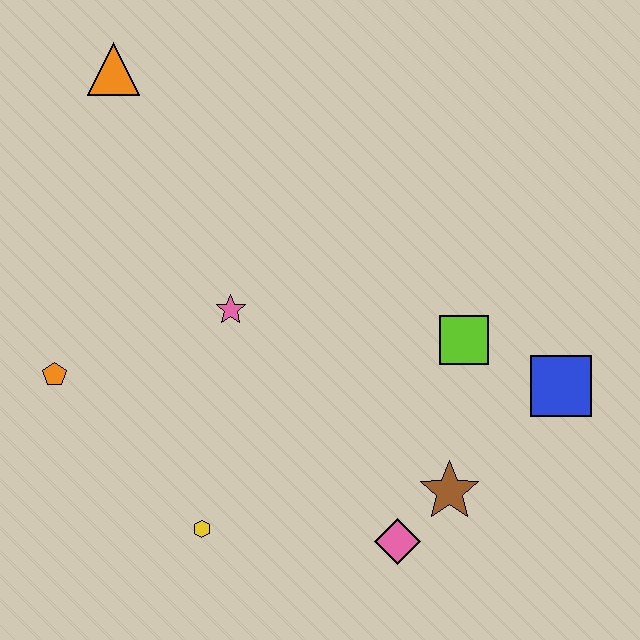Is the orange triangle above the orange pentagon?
Yes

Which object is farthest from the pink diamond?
The orange triangle is farthest from the pink diamond.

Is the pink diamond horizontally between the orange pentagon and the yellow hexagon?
No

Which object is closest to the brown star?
The pink diamond is closest to the brown star.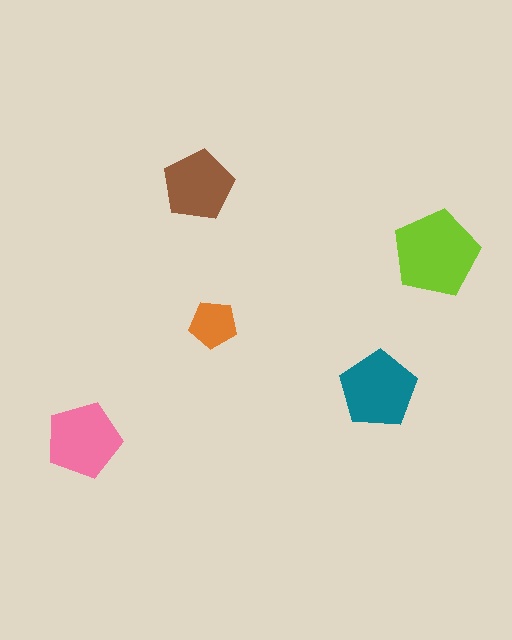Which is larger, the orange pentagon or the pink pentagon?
The pink one.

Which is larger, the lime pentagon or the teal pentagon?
The lime one.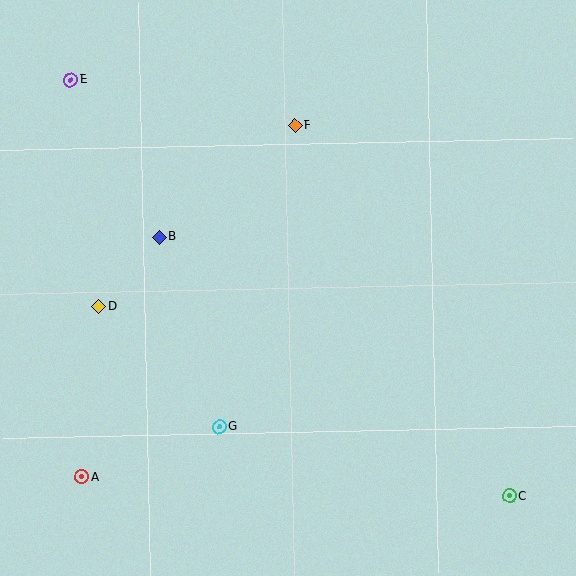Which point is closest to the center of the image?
Point B at (159, 237) is closest to the center.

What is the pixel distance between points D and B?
The distance between D and B is 92 pixels.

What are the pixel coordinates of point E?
Point E is at (70, 80).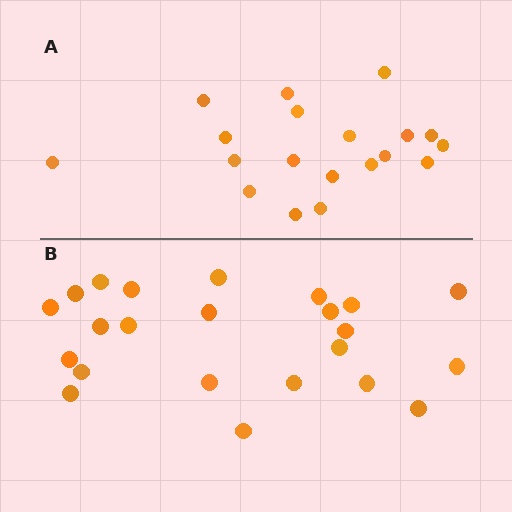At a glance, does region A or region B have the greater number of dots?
Region B (the bottom region) has more dots.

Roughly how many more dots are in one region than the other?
Region B has about 4 more dots than region A.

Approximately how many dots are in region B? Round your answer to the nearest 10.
About 20 dots. (The exact count is 23, which rounds to 20.)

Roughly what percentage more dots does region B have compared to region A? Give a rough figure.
About 20% more.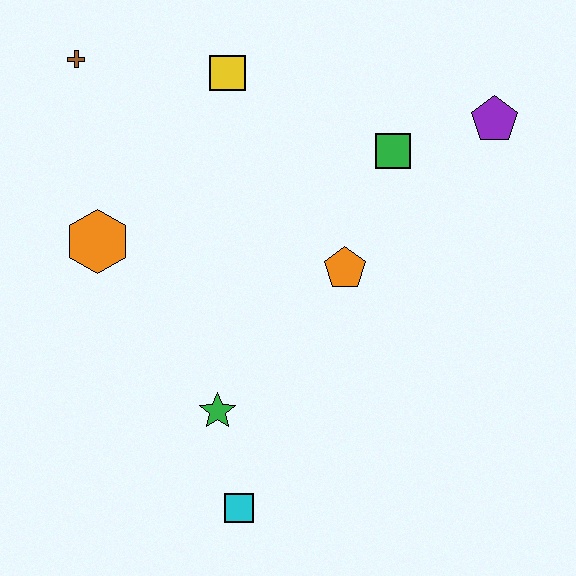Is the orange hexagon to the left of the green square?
Yes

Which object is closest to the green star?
The cyan square is closest to the green star.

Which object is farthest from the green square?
The cyan square is farthest from the green square.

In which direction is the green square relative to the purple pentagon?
The green square is to the left of the purple pentagon.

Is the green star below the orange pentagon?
Yes